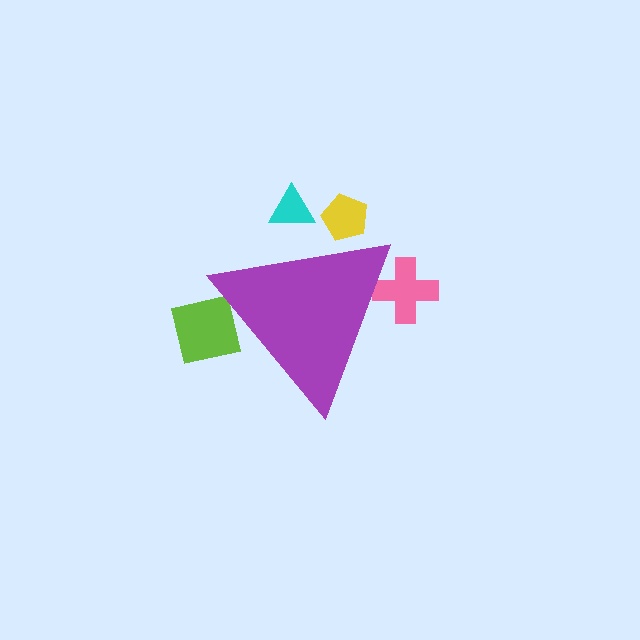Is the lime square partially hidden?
Yes, the lime square is partially hidden behind the purple triangle.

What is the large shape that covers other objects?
A purple triangle.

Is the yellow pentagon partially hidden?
Yes, the yellow pentagon is partially hidden behind the purple triangle.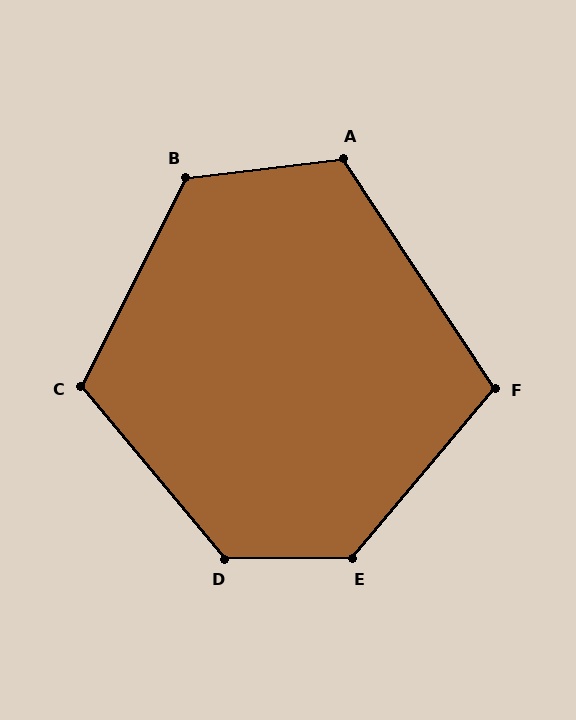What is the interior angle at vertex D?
Approximately 130 degrees (obtuse).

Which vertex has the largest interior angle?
E, at approximately 130 degrees.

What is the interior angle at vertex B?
Approximately 124 degrees (obtuse).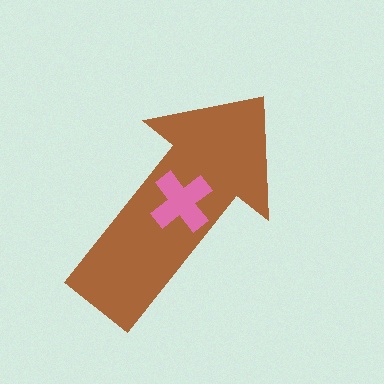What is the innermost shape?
The pink cross.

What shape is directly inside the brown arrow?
The pink cross.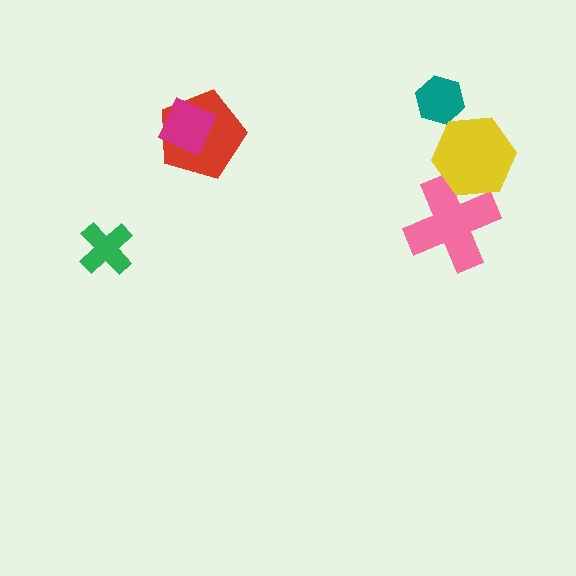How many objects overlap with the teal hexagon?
0 objects overlap with the teal hexagon.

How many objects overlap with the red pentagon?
1 object overlaps with the red pentagon.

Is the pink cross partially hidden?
Yes, it is partially covered by another shape.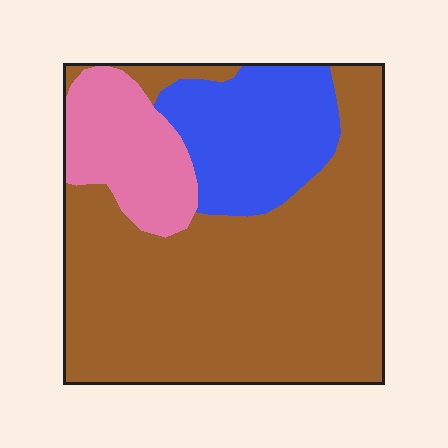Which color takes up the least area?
Pink, at roughly 15%.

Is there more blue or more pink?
Blue.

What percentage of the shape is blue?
Blue covers around 20% of the shape.